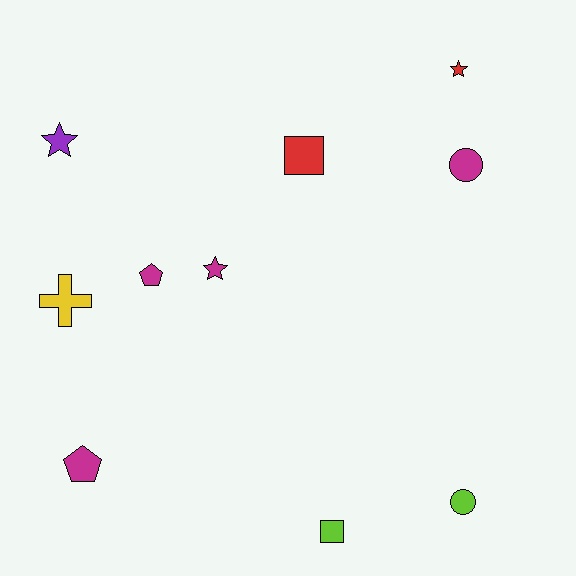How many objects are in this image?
There are 10 objects.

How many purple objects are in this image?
There is 1 purple object.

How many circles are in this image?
There are 2 circles.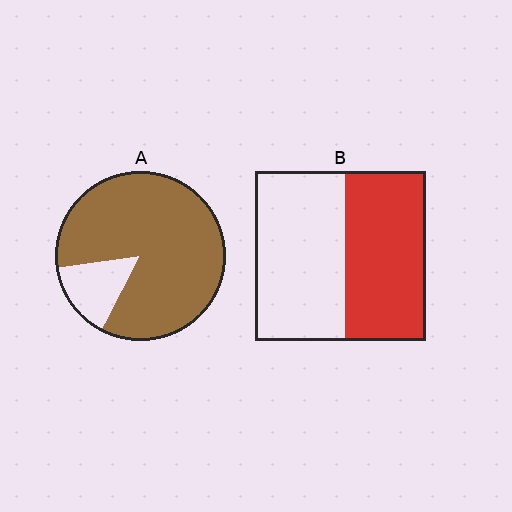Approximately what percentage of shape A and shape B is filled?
A is approximately 85% and B is approximately 45%.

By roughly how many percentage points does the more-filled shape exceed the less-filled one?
By roughly 40 percentage points (A over B).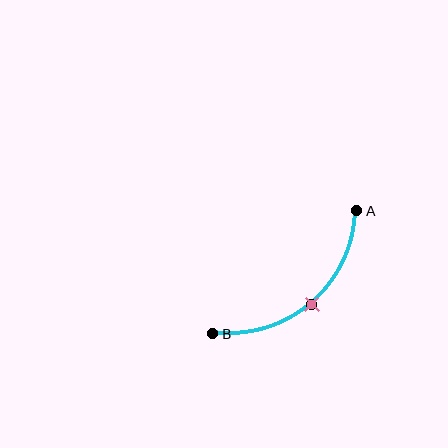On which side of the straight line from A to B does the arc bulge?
The arc bulges below and to the right of the straight line connecting A and B.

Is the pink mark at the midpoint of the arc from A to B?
Yes. The pink mark lies on the arc at equal arc-length from both A and B — it is the arc midpoint.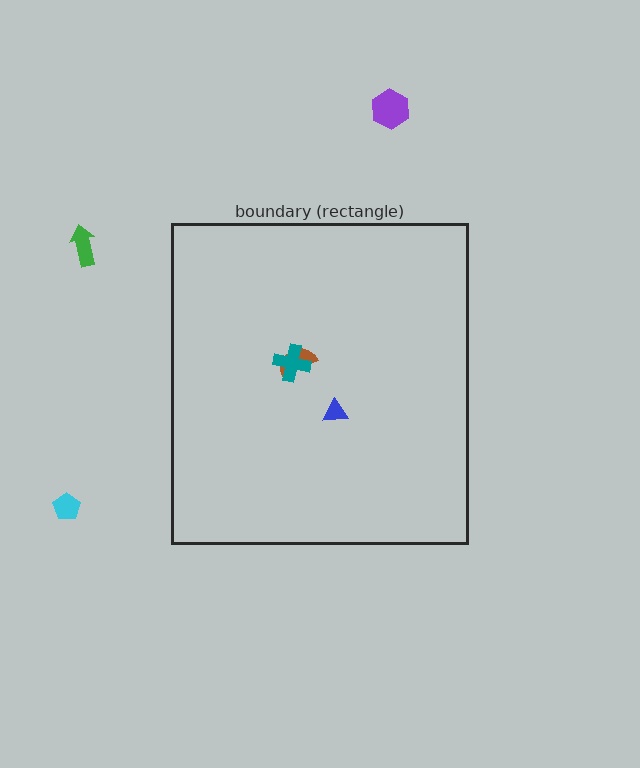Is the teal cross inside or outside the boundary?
Inside.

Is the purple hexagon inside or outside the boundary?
Outside.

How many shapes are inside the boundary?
3 inside, 3 outside.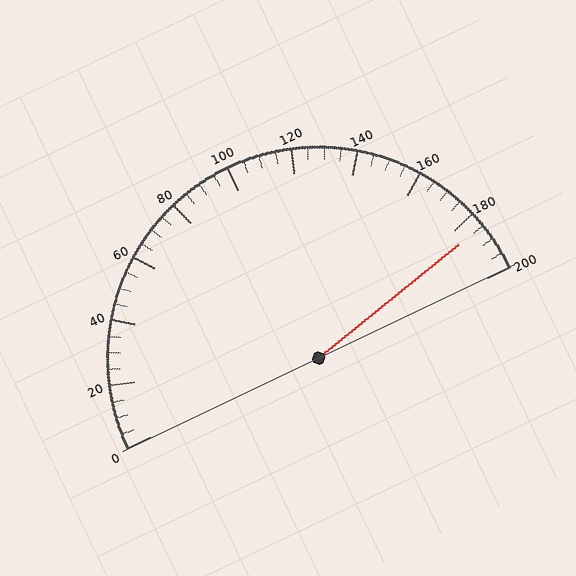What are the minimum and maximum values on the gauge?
The gauge ranges from 0 to 200.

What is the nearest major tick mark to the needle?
The nearest major tick mark is 180.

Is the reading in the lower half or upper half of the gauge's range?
The reading is in the upper half of the range (0 to 200).